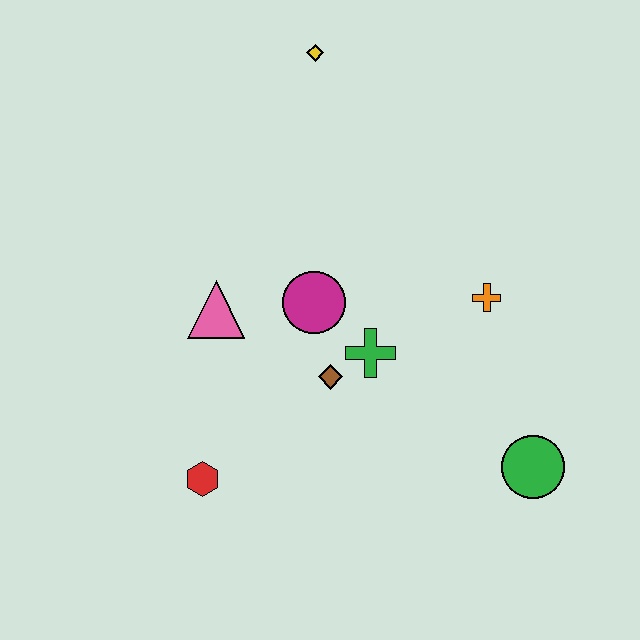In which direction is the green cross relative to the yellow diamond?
The green cross is below the yellow diamond.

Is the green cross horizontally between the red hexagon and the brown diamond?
No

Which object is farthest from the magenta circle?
The green circle is farthest from the magenta circle.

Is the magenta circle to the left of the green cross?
Yes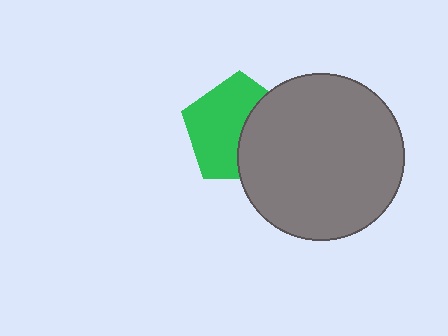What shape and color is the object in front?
The object in front is a gray circle.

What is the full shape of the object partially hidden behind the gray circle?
The partially hidden object is a green pentagon.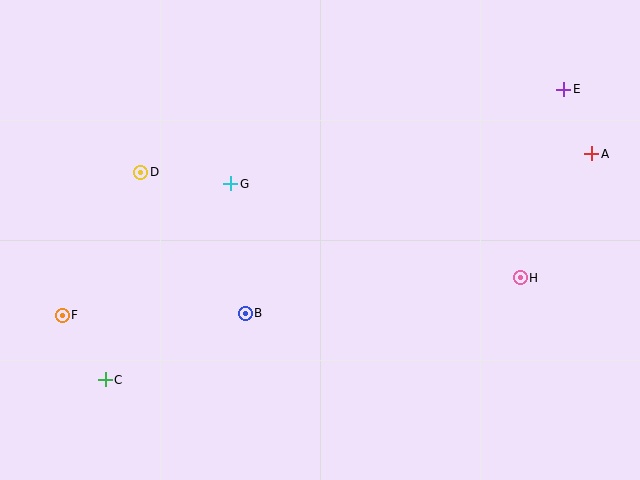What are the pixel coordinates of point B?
Point B is at (245, 313).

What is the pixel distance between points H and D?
The distance between H and D is 394 pixels.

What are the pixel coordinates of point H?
Point H is at (520, 278).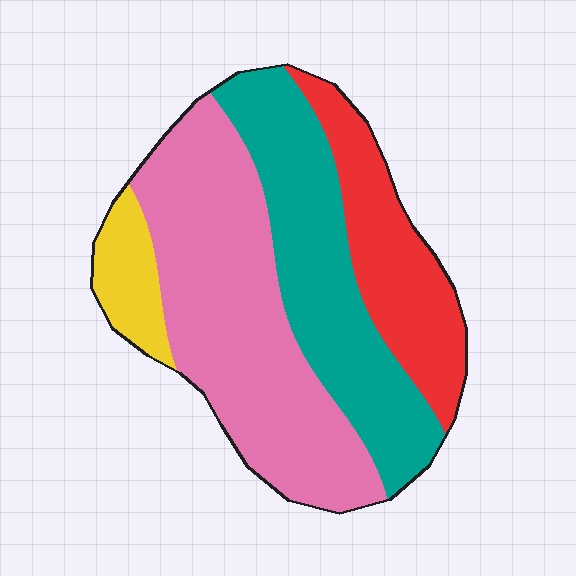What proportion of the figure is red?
Red takes up between a sixth and a third of the figure.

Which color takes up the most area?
Pink, at roughly 40%.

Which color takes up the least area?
Yellow, at roughly 10%.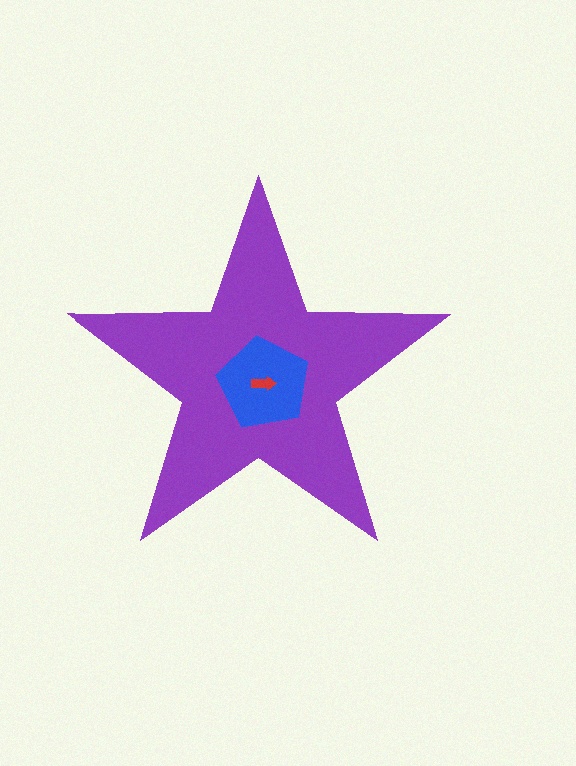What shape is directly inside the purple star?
The blue pentagon.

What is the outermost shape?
The purple star.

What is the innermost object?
The red arrow.